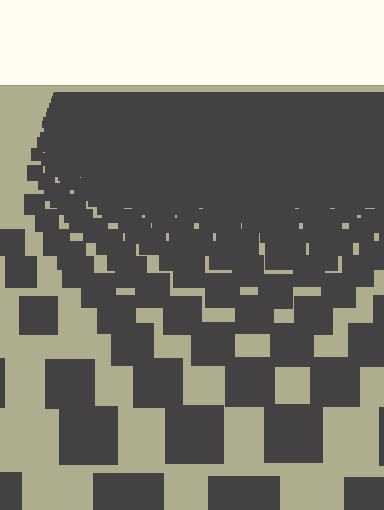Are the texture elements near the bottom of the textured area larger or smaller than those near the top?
Larger. Near the bottom, elements are closer to the viewer and appear at a bigger on-screen size.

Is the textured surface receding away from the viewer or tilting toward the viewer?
The surface is receding away from the viewer. Texture elements get smaller and denser toward the top.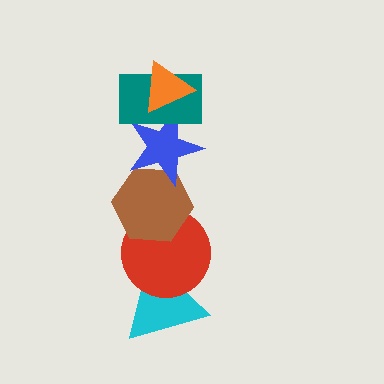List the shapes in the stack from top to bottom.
From top to bottom: the orange triangle, the teal rectangle, the blue star, the brown hexagon, the red circle, the cyan triangle.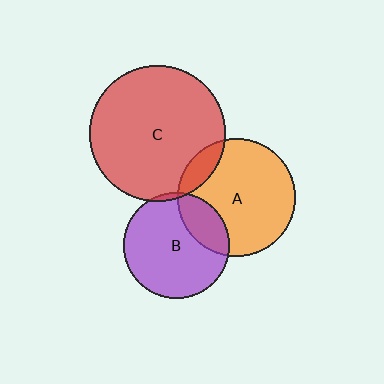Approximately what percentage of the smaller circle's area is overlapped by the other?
Approximately 5%.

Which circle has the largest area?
Circle C (red).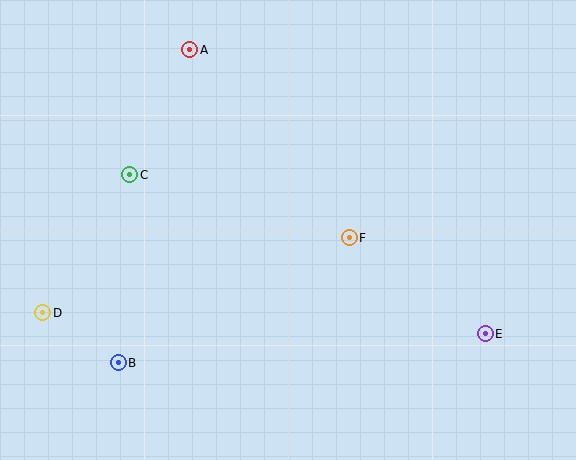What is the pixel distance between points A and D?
The distance between A and D is 301 pixels.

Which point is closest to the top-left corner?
Point A is closest to the top-left corner.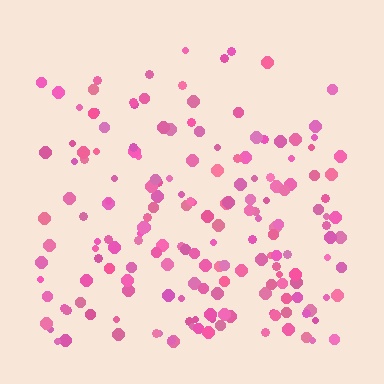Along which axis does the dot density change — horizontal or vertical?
Vertical.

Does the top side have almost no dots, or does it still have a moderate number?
Still a moderate number, just noticeably fewer than the bottom.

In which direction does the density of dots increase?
From top to bottom, with the bottom side densest.